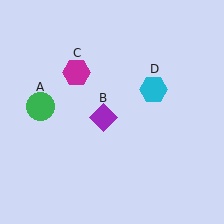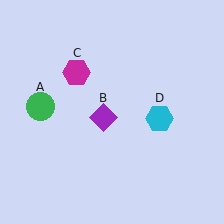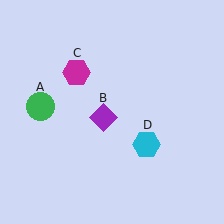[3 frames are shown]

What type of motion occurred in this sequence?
The cyan hexagon (object D) rotated clockwise around the center of the scene.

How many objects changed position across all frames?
1 object changed position: cyan hexagon (object D).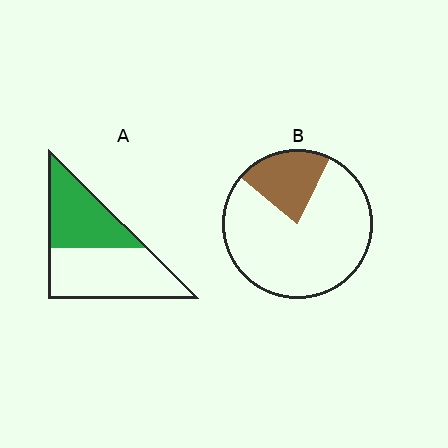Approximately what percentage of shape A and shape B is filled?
A is approximately 45% and B is approximately 20%.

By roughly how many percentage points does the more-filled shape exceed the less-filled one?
By roughly 20 percentage points (A over B).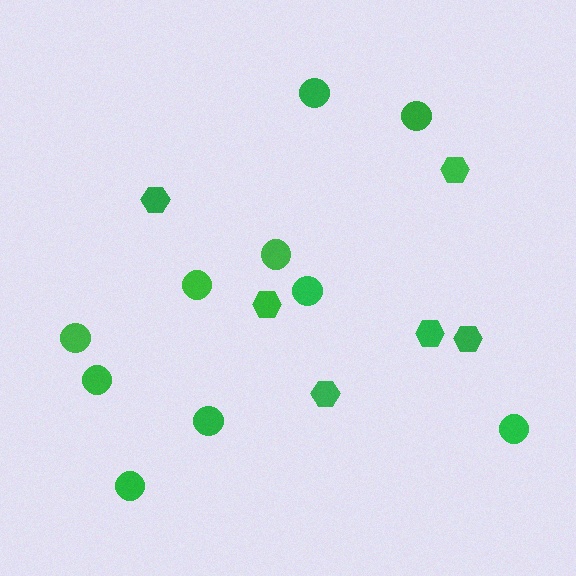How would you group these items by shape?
There are 2 groups: one group of hexagons (6) and one group of circles (10).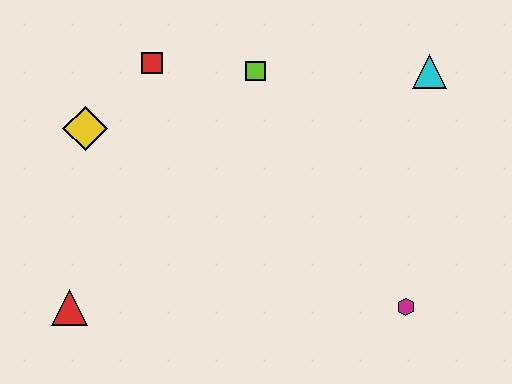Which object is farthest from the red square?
The magenta hexagon is farthest from the red square.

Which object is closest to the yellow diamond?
The red square is closest to the yellow diamond.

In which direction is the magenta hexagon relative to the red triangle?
The magenta hexagon is to the right of the red triangle.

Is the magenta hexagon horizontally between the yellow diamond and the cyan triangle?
Yes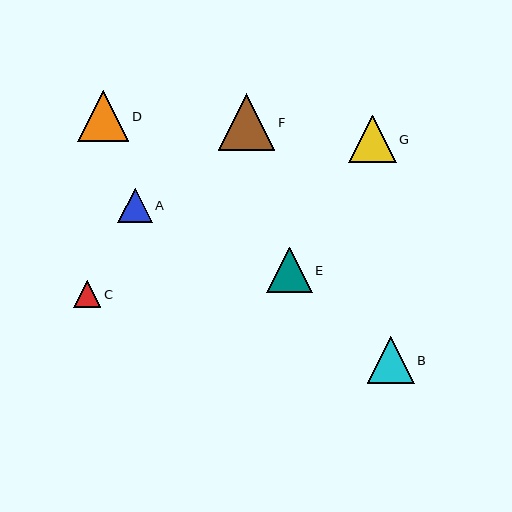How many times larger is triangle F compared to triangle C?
Triangle F is approximately 2.1 times the size of triangle C.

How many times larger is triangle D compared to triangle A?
Triangle D is approximately 1.5 times the size of triangle A.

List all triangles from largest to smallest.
From largest to smallest: F, D, G, B, E, A, C.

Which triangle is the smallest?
Triangle C is the smallest with a size of approximately 27 pixels.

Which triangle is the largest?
Triangle F is the largest with a size of approximately 57 pixels.